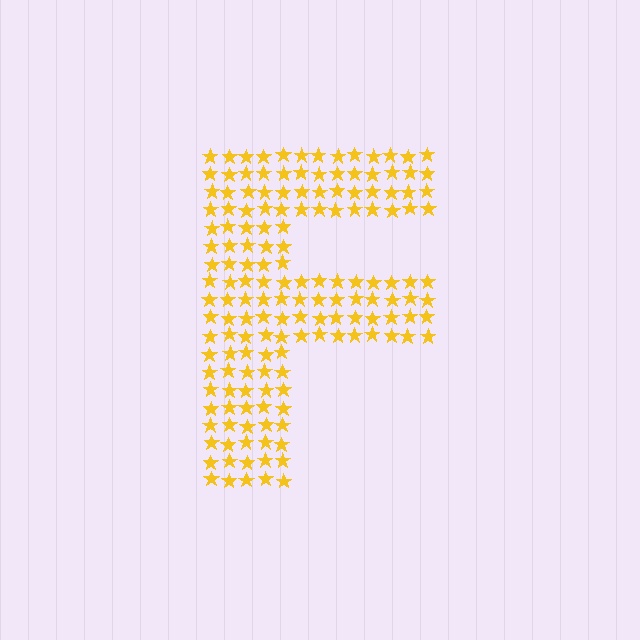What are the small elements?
The small elements are stars.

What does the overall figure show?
The overall figure shows the letter F.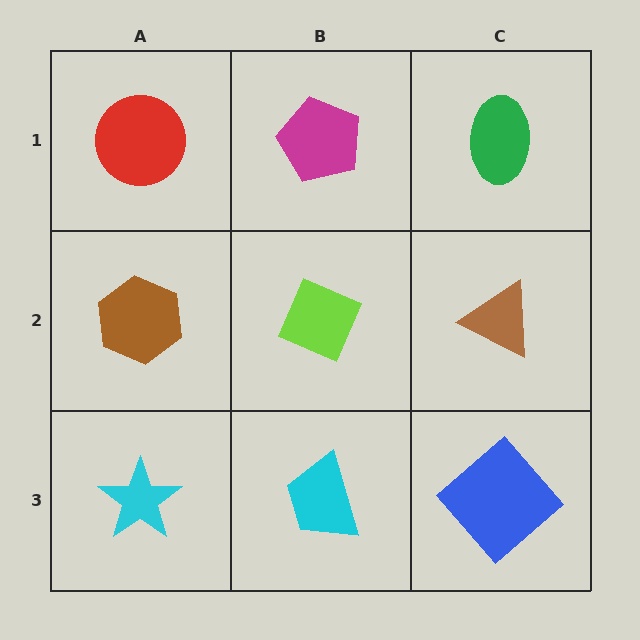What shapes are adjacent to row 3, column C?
A brown triangle (row 2, column C), a cyan trapezoid (row 3, column B).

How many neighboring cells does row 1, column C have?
2.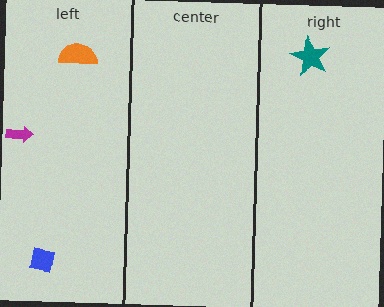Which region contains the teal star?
The right region.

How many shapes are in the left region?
3.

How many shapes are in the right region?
1.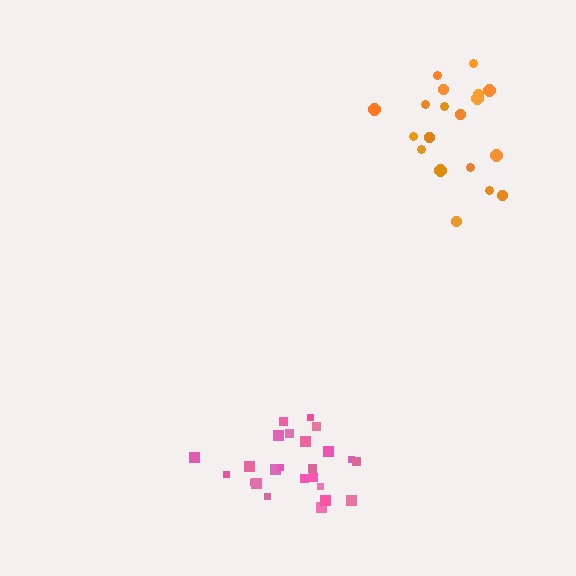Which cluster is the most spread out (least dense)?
Orange.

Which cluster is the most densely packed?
Pink.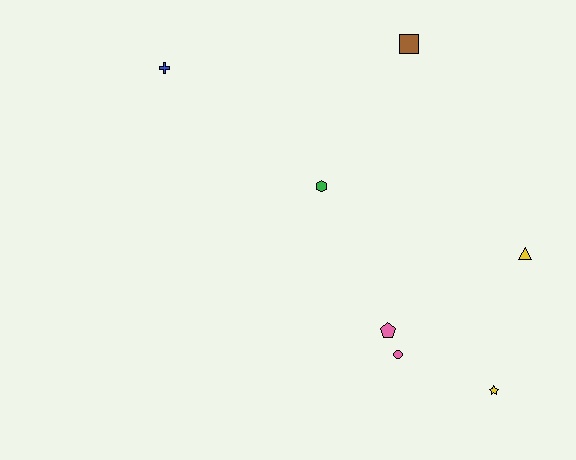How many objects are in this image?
There are 7 objects.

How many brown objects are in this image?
There is 1 brown object.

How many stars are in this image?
There is 1 star.